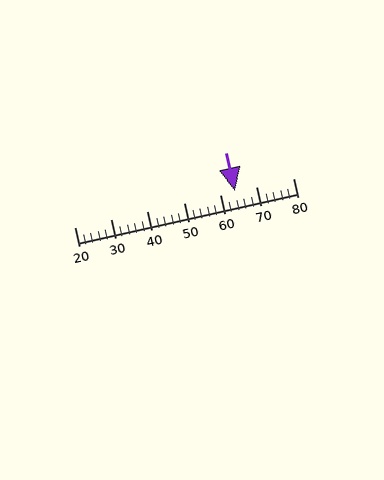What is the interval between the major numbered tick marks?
The major tick marks are spaced 10 units apart.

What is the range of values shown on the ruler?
The ruler shows values from 20 to 80.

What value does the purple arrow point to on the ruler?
The purple arrow points to approximately 64.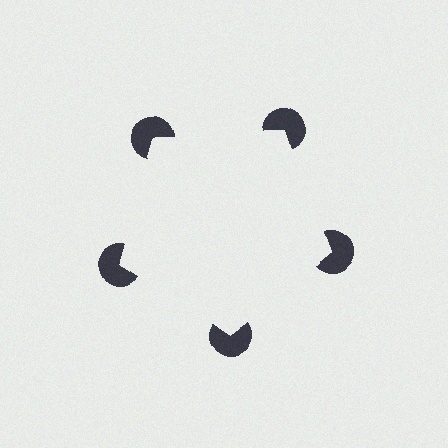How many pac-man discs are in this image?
There are 5 — one at each vertex of the illusory pentagon.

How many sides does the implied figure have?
5 sides.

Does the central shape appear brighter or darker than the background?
It typically appears slightly brighter than the background, even though no actual brightness change is drawn.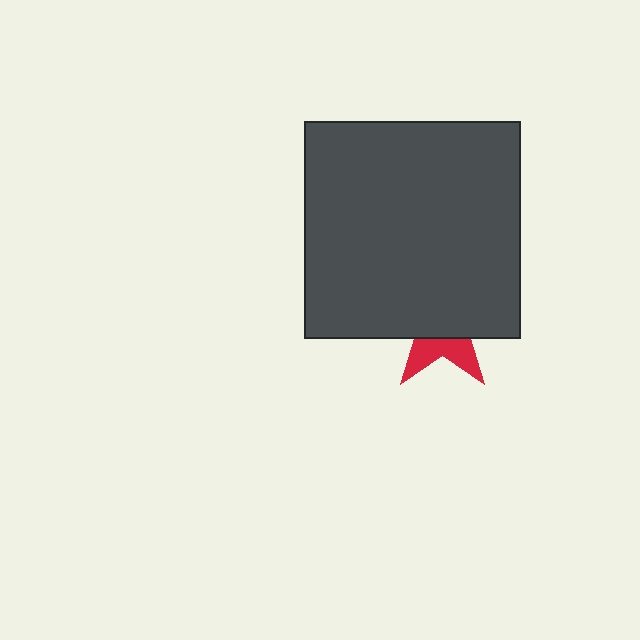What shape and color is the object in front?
The object in front is a dark gray square.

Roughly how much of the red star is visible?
A small part of it is visible (roughly 33%).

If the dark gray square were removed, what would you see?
You would see the complete red star.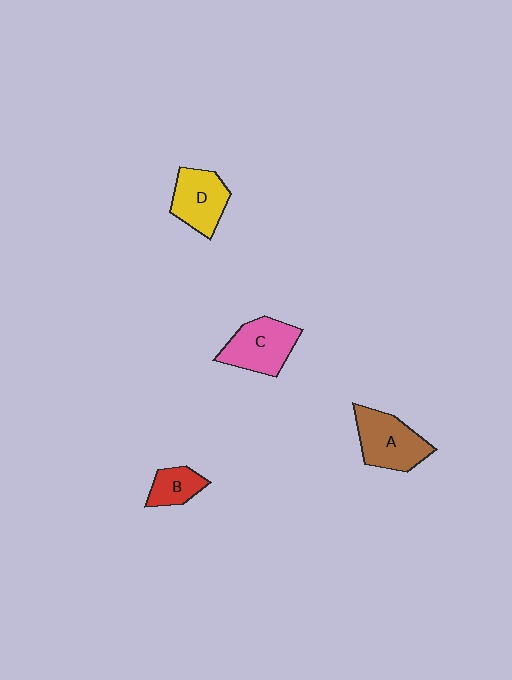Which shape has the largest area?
Shape A (brown).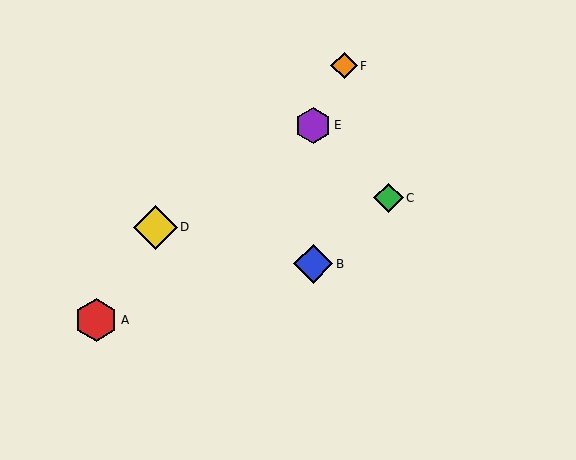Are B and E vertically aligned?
Yes, both are at x≈313.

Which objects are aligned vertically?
Objects B, E are aligned vertically.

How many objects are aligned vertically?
2 objects (B, E) are aligned vertically.